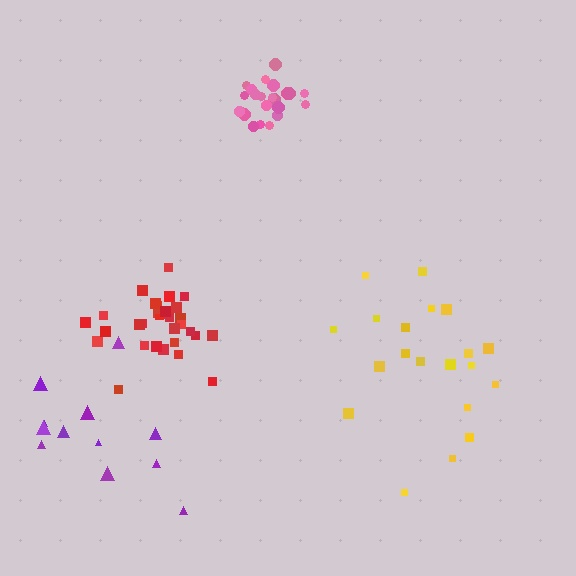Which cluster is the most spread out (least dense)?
Yellow.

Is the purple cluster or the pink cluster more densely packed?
Pink.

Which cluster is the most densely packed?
Pink.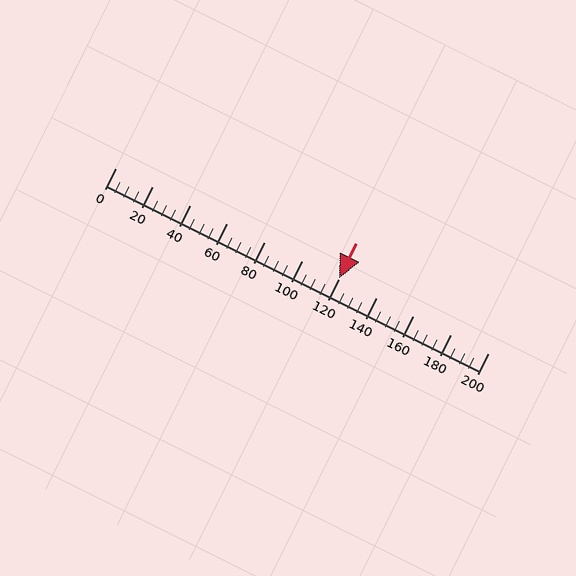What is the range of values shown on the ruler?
The ruler shows values from 0 to 200.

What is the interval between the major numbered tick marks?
The major tick marks are spaced 20 units apart.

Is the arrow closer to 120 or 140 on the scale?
The arrow is closer to 120.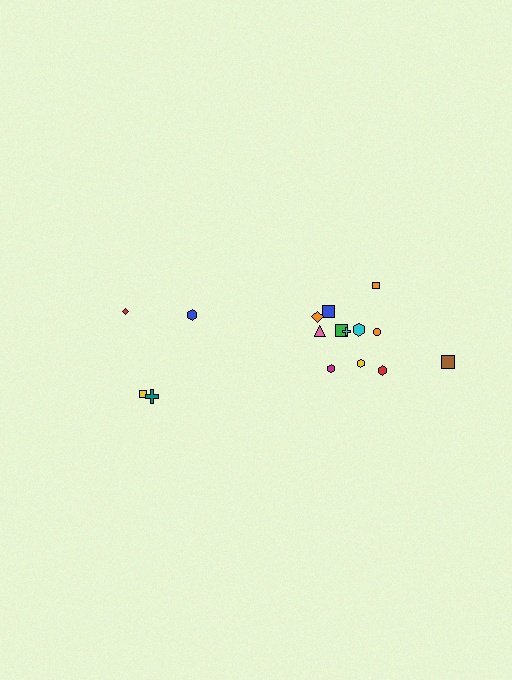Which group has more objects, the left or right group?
The right group.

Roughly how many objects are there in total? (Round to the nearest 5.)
Roughly 15 objects in total.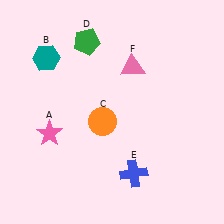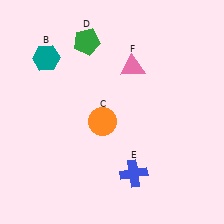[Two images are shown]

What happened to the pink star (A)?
The pink star (A) was removed in Image 2. It was in the bottom-left area of Image 1.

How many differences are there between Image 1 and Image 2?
There is 1 difference between the two images.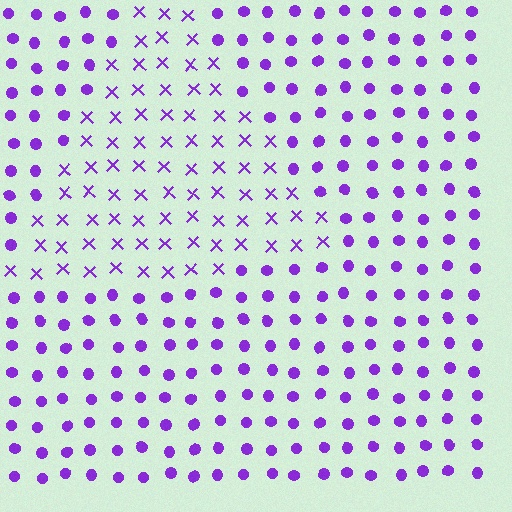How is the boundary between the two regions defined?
The boundary is defined by a change in element shape: X marks inside vs. circles outside. All elements share the same color and spacing.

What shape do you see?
I see a triangle.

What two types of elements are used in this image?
The image uses X marks inside the triangle region and circles outside it.